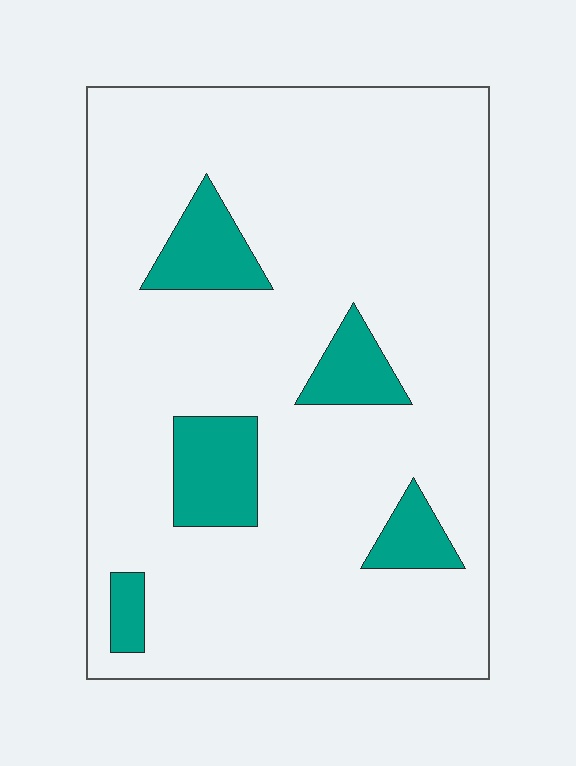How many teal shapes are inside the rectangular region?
5.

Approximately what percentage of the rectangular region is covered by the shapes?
Approximately 15%.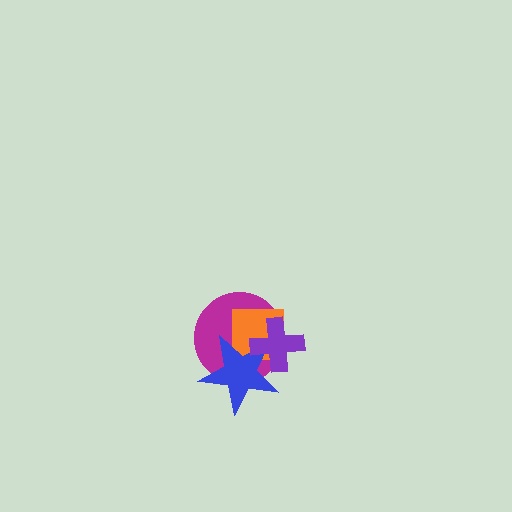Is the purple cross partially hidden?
No, no other shape covers it.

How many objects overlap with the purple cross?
3 objects overlap with the purple cross.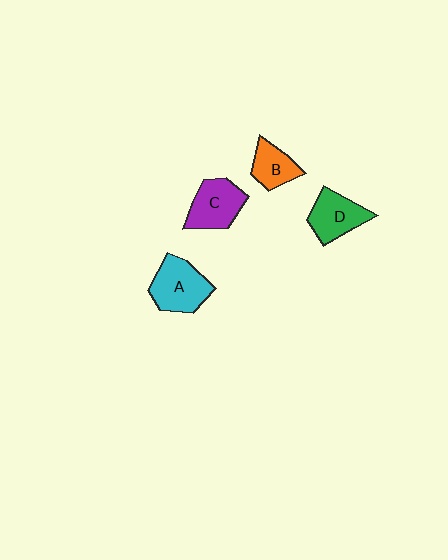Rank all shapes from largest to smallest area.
From largest to smallest: A (cyan), C (purple), D (green), B (orange).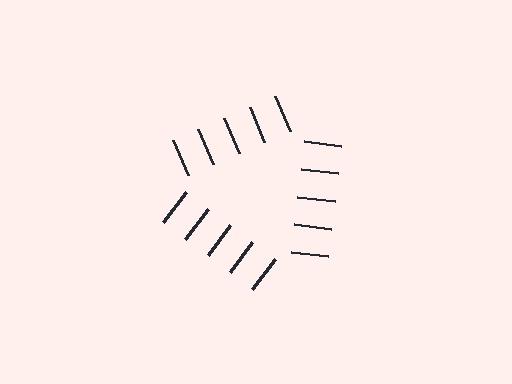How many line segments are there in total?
15 — 5 along each of the 3 edges.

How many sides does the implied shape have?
3 sides — the line-ends trace a triangle.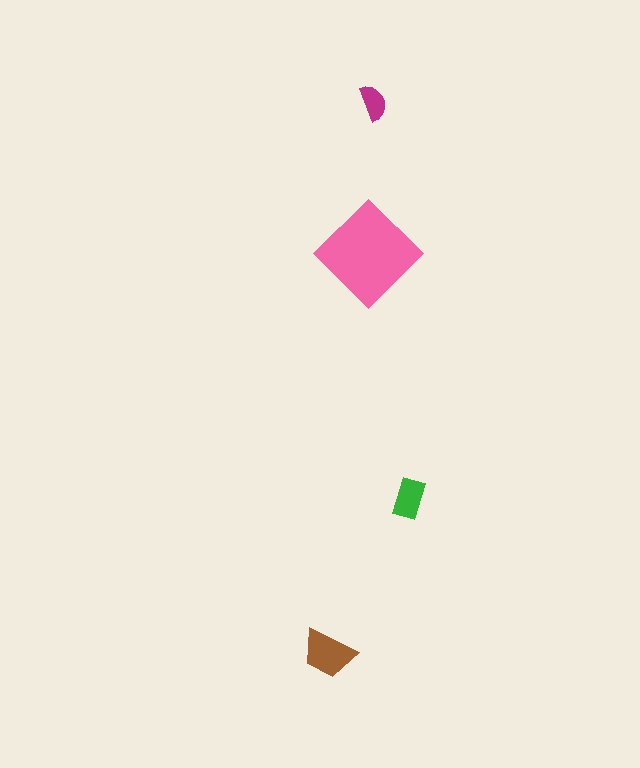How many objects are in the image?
There are 4 objects in the image.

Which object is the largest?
The pink diamond.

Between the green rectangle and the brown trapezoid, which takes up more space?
The brown trapezoid.